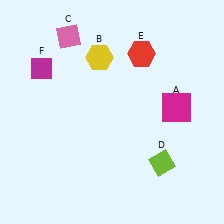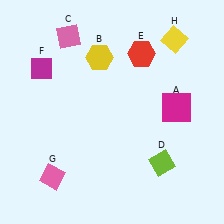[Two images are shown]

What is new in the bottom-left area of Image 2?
A pink diamond (G) was added in the bottom-left area of Image 2.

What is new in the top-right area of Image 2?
A yellow diamond (H) was added in the top-right area of Image 2.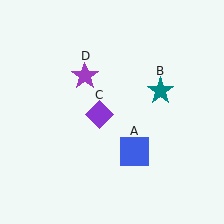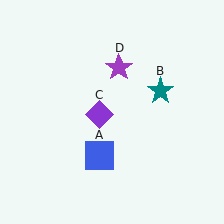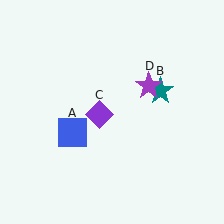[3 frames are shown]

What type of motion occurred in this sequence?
The blue square (object A), purple star (object D) rotated clockwise around the center of the scene.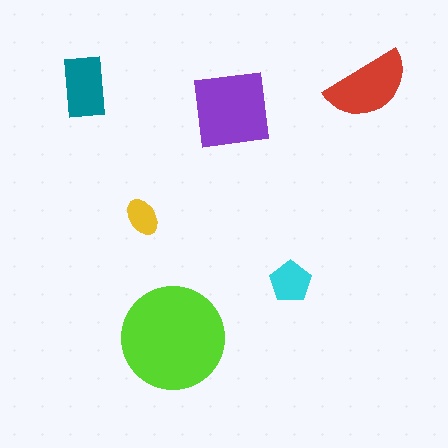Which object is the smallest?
The yellow ellipse.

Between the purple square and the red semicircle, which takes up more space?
The purple square.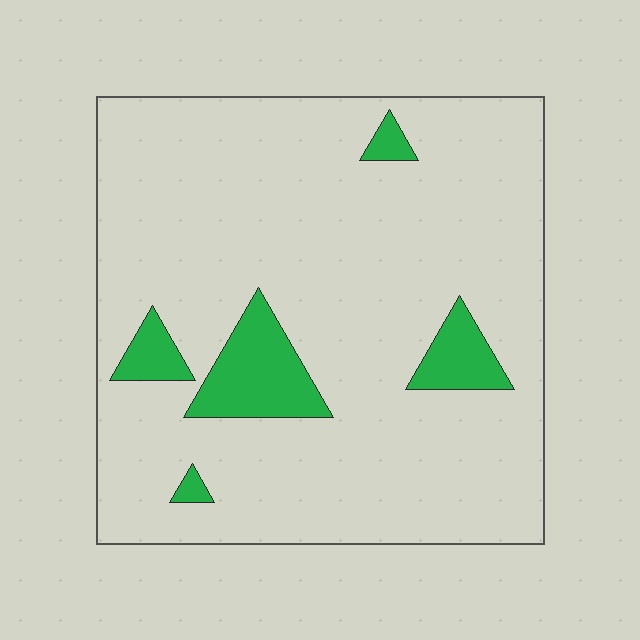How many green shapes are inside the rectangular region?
5.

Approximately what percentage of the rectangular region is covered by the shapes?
Approximately 10%.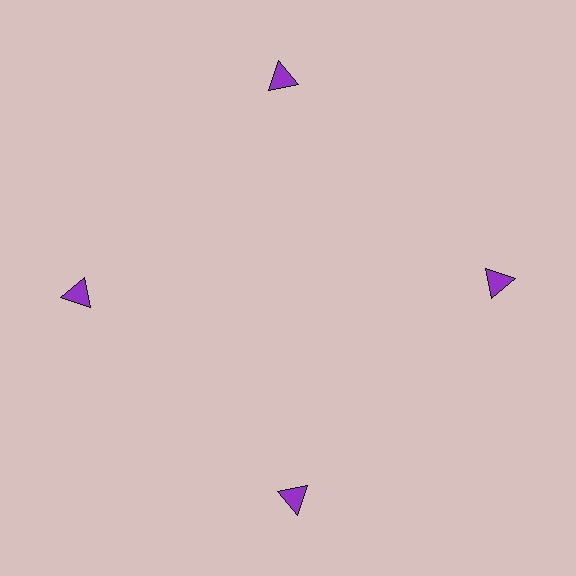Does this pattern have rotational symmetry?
Yes, this pattern has 4-fold rotational symmetry. It looks the same after rotating 90 degrees around the center.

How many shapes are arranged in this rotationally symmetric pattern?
There are 4 shapes, arranged in 4 groups of 1.